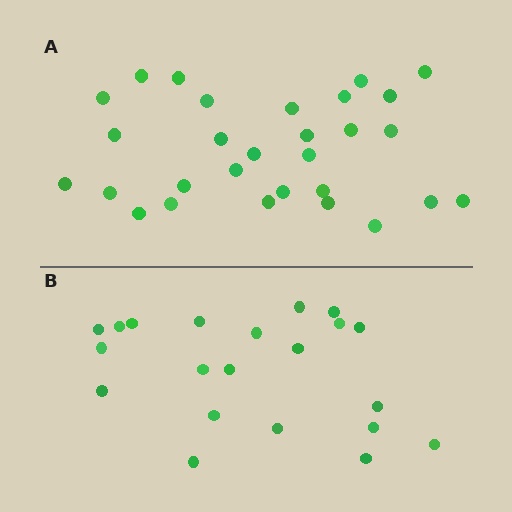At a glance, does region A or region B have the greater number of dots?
Region A (the top region) has more dots.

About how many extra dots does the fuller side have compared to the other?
Region A has roughly 8 or so more dots than region B.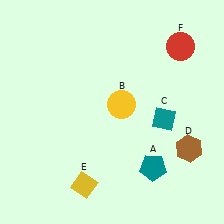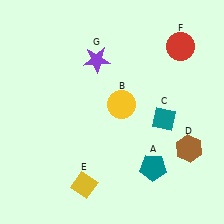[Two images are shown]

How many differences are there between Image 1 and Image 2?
There is 1 difference between the two images.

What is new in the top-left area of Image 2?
A purple star (G) was added in the top-left area of Image 2.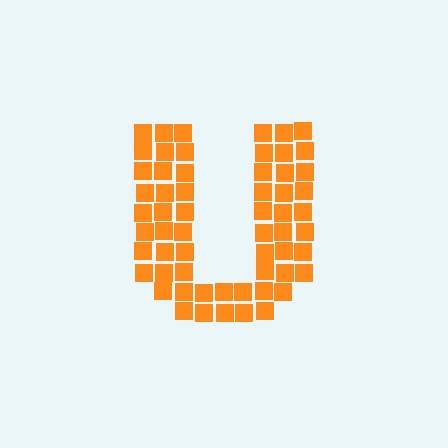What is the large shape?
The large shape is the letter U.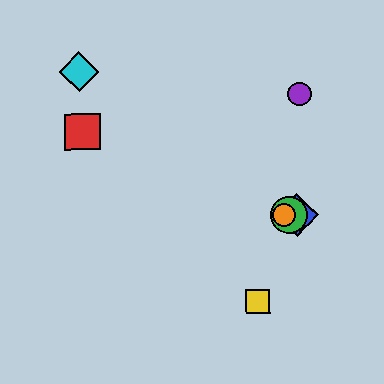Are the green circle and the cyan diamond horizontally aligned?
No, the green circle is at y≈215 and the cyan diamond is at y≈72.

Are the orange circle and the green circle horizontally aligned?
Yes, both are at y≈215.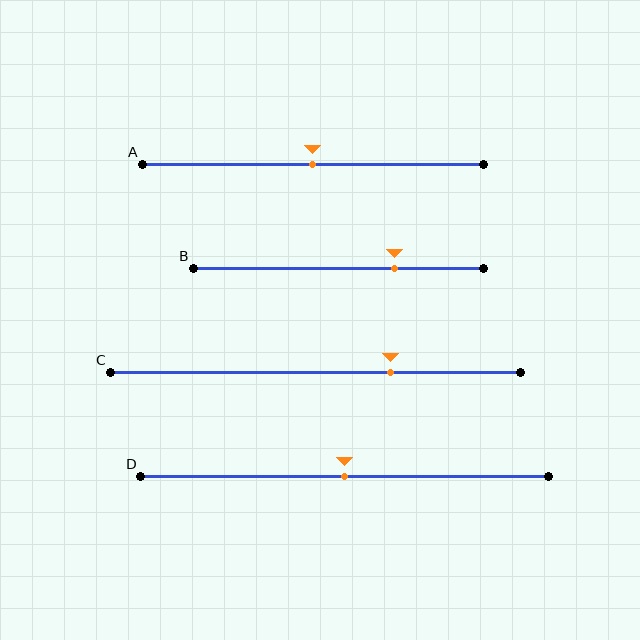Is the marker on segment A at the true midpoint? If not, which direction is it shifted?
Yes, the marker on segment A is at the true midpoint.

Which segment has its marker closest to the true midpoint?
Segment A has its marker closest to the true midpoint.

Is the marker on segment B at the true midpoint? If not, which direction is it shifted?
No, the marker on segment B is shifted to the right by about 19% of the segment length.